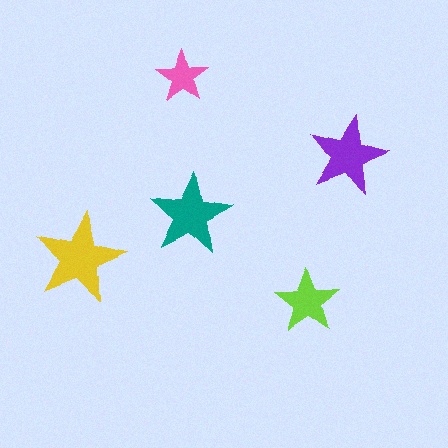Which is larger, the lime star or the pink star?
The lime one.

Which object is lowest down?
The lime star is bottommost.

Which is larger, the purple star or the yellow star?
The yellow one.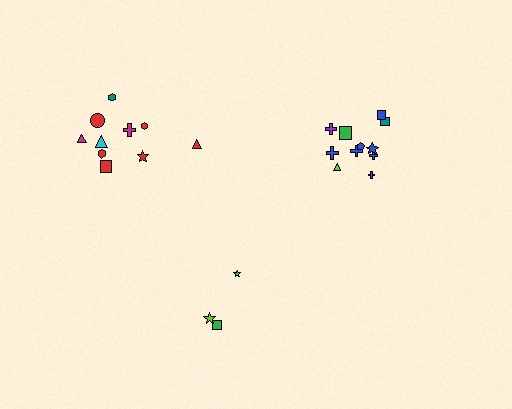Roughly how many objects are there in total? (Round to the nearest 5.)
Roughly 25 objects in total.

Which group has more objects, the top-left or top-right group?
The top-right group.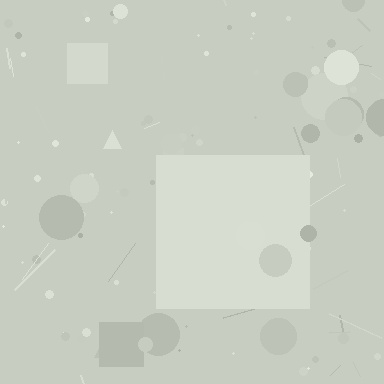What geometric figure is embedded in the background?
A square is embedded in the background.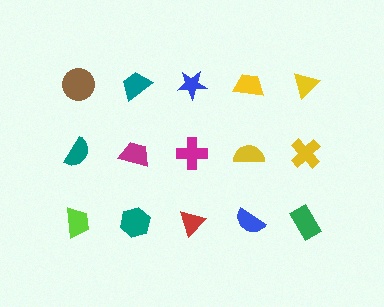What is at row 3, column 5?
A green rectangle.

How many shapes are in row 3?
5 shapes.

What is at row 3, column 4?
A blue semicircle.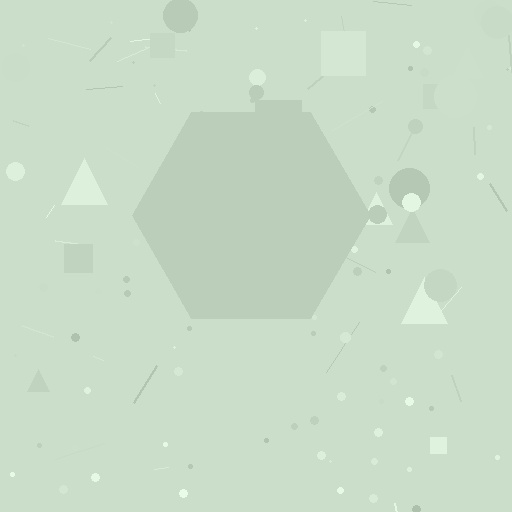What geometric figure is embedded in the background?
A hexagon is embedded in the background.